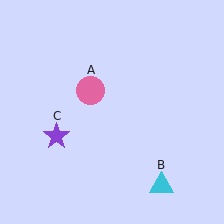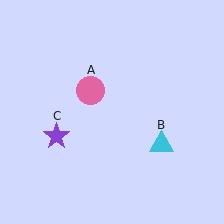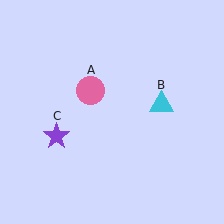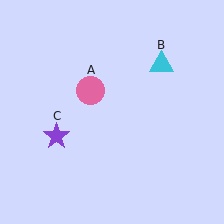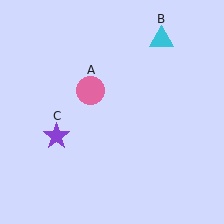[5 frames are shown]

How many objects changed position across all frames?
1 object changed position: cyan triangle (object B).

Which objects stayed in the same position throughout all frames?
Pink circle (object A) and purple star (object C) remained stationary.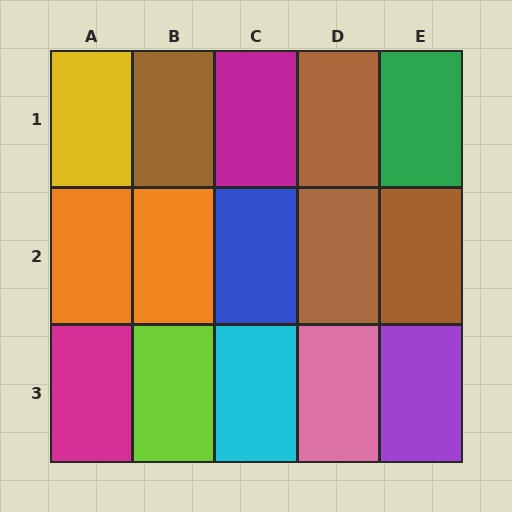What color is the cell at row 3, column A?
Magenta.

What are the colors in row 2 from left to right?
Orange, orange, blue, brown, brown.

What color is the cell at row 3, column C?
Cyan.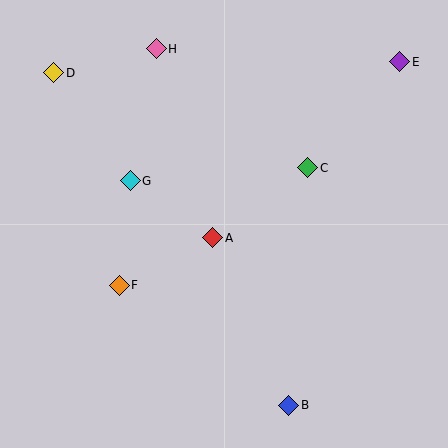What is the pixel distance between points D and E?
The distance between D and E is 346 pixels.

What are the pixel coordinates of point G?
Point G is at (130, 181).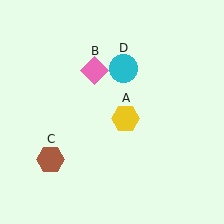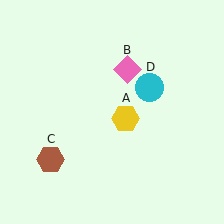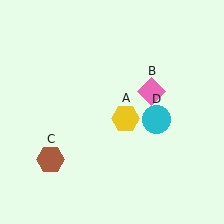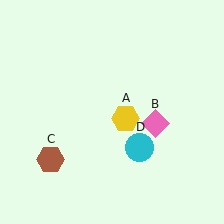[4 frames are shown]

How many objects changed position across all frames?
2 objects changed position: pink diamond (object B), cyan circle (object D).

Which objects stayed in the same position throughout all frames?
Yellow hexagon (object A) and brown hexagon (object C) remained stationary.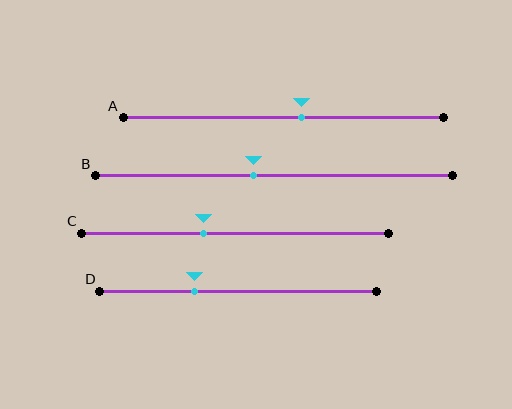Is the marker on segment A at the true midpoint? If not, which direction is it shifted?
No, the marker on segment A is shifted to the right by about 6% of the segment length.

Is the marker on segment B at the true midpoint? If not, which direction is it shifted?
No, the marker on segment B is shifted to the left by about 6% of the segment length.